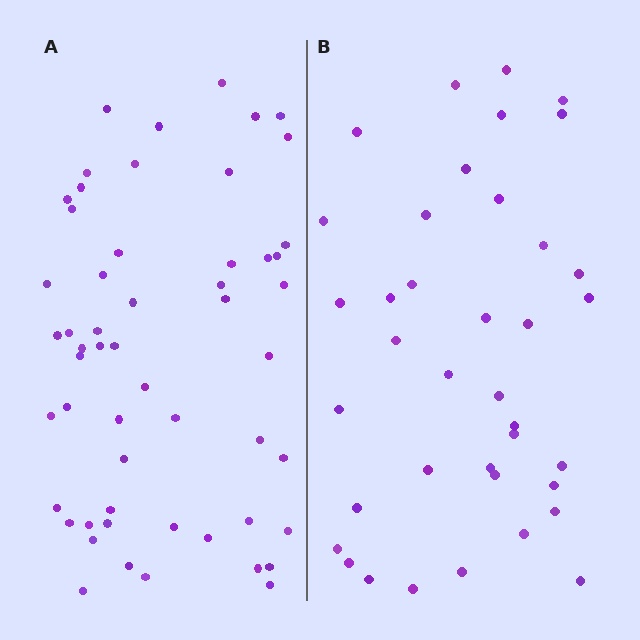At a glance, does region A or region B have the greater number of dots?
Region A (the left region) has more dots.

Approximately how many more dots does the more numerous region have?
Region A has approximately 15 more dots than region B.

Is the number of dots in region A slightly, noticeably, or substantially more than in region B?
Region A has noticeably more, but not dramatically so. The ratio is roughly 1.4 to 1.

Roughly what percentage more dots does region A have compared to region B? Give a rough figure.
About 45% more.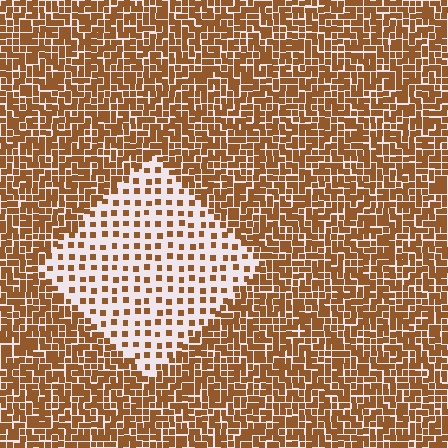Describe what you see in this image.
The image contains small brown elements arranged at two different densities. A diamond-shaped region is visible where the elements are less densely packed than the surrounding area.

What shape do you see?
I see a diamond.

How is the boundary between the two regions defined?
The boundary is defined by a change in element density (approximately 2.8x ratio). All elements are the same color, size, and shape.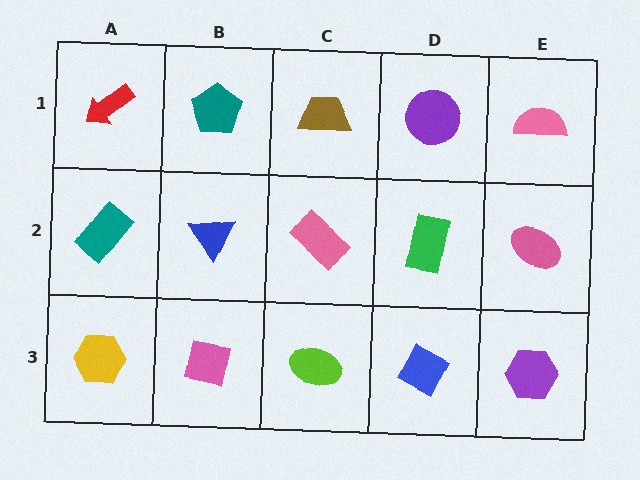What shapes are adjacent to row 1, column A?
A teal rectangle (row 2, column A), a teal pentagon (row 1, column B).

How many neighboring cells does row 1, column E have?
2.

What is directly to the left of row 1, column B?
A red arrow.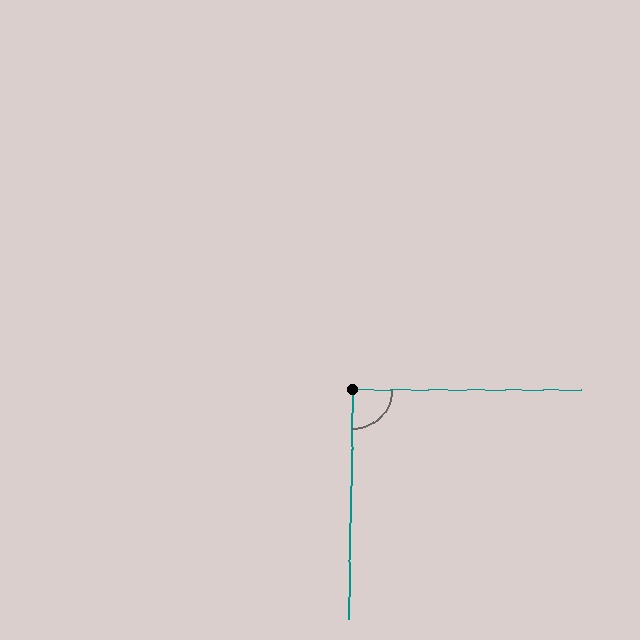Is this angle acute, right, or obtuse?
It is approximately a right angle.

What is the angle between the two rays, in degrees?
Approximately 91 degrees.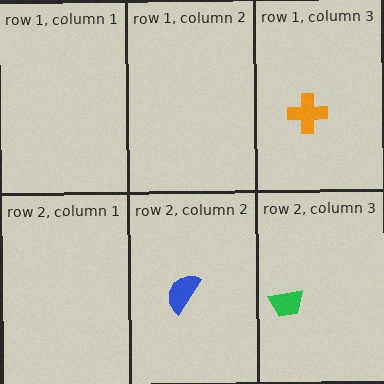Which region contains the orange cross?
The row 1, column 3 region.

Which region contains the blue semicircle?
The row 2, column 2 region.